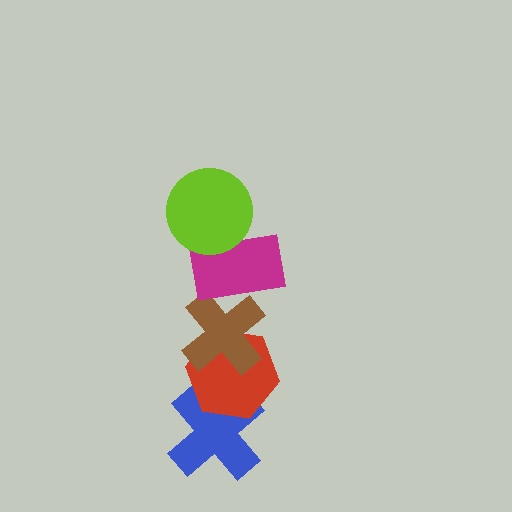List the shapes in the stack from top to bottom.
From top to bottom: the lime circle, the magenta rectangle, the brown cross, the red hexagon, the blue cross.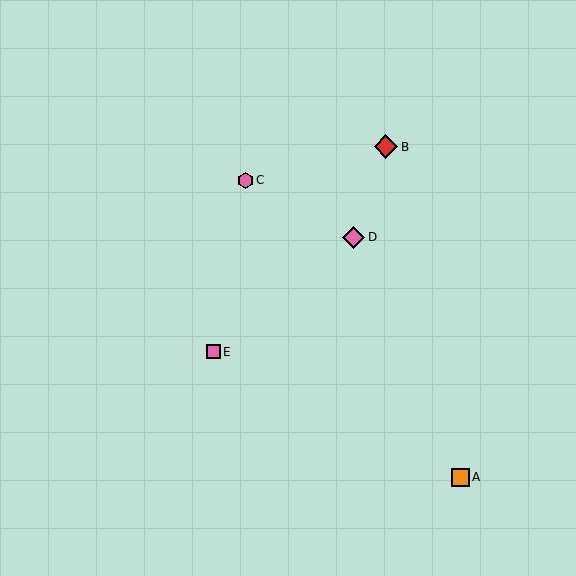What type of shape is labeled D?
Shape D is a pink diamond.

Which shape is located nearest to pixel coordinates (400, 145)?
The red diamond (labeled B) at (386, 147) is nearest to that location.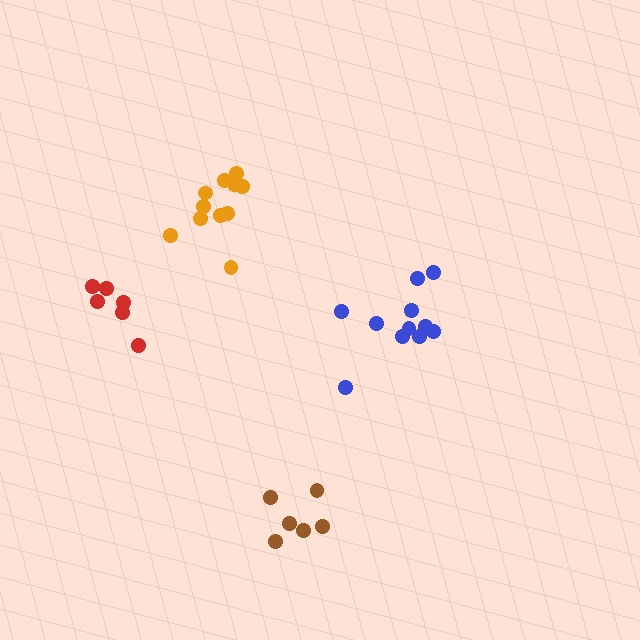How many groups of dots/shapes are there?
There are 4 groups.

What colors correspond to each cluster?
The clusters are colored: blue, orange, red, brown.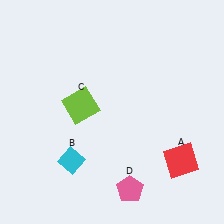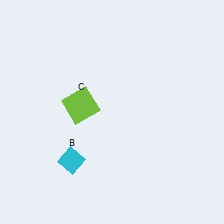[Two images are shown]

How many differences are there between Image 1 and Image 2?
There are 2 differences between the two images.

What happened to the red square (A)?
The red square (A) was removed in Image 2. It was in the bottom-right area of Image 1.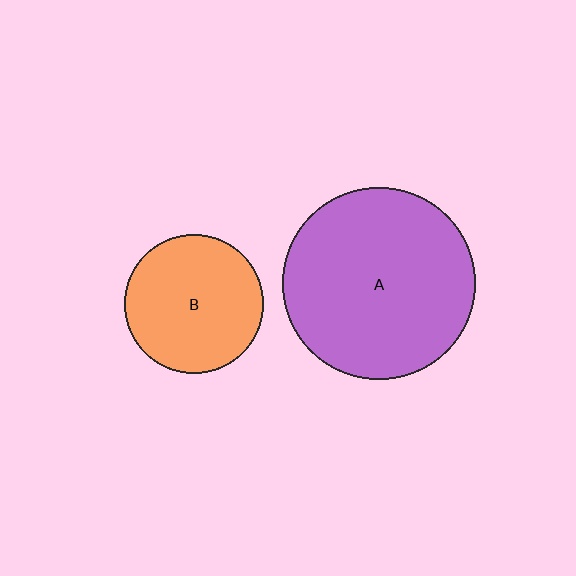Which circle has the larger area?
Circle A (purple).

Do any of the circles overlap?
No, none of the circles overlap.